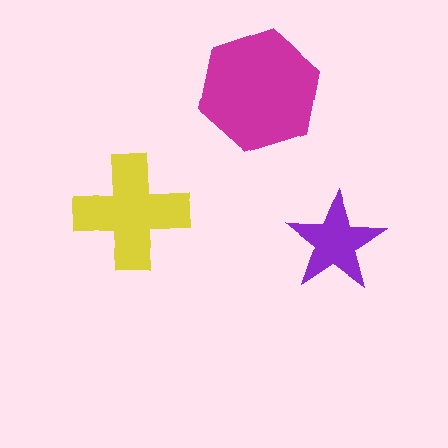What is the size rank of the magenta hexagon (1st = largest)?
1st.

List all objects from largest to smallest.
The magenta hexagon, the yellow cross, the purple star.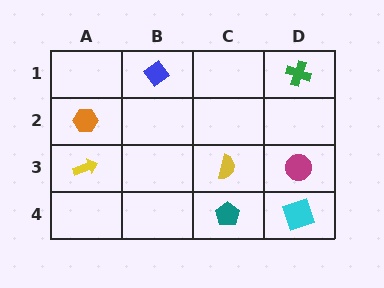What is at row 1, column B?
A blue diamond.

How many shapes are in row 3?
3 shapes.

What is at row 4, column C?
A teal pentagon.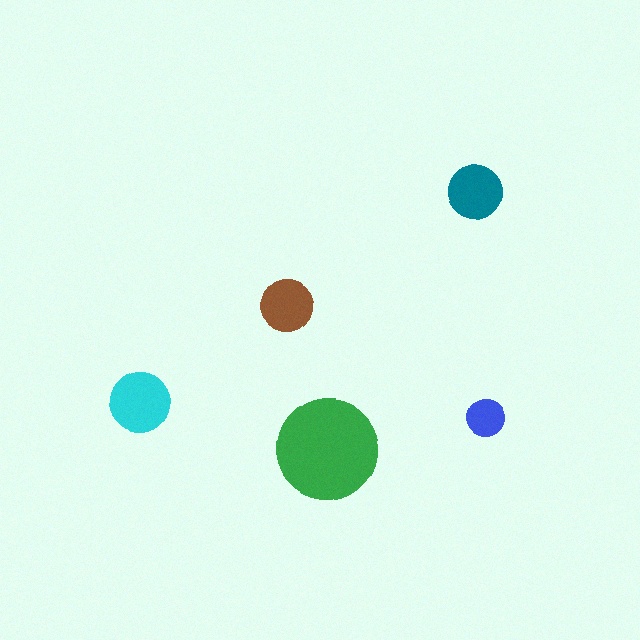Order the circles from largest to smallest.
the green one, the cyan one, the teal one, the brown one, the blue one.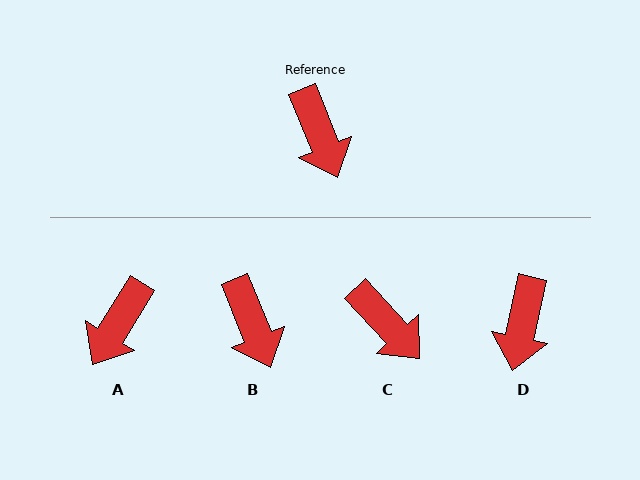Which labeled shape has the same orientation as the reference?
B.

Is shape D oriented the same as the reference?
No, it is off by about 34 degrees.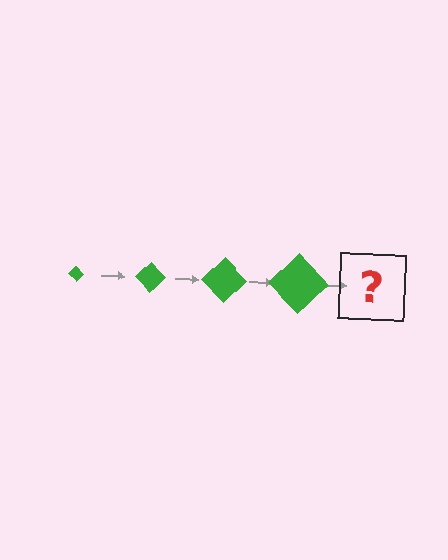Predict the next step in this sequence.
The next step is a green diamond, larger than the previous one.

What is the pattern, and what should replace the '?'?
The pattern is that the diamond gets progressively larger each step. The '?' should be a green diamond, larger than the previous one.